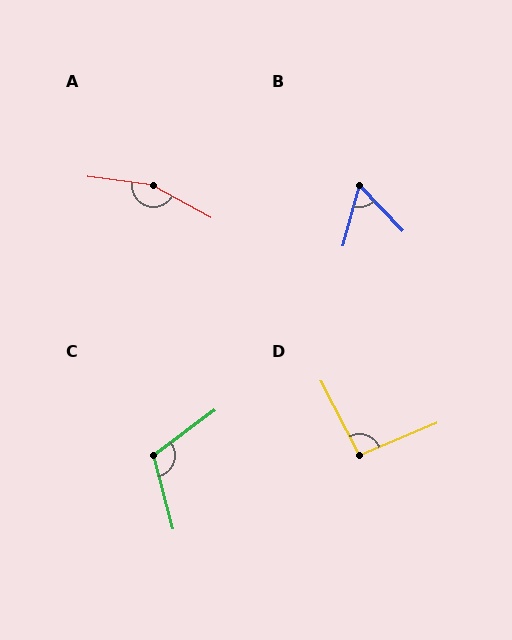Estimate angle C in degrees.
Approximately 111 degrees.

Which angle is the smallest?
B, at approximately 58 degrees.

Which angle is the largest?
A, at approximately 158 degrees.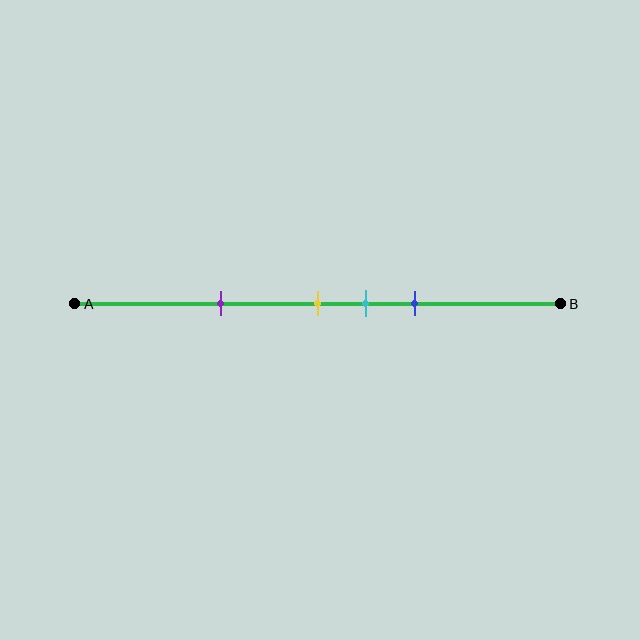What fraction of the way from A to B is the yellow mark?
The yellow mark is approximately 50% (0.5) of the way from A to B.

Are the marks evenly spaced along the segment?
No, the marks are not evenly spaced.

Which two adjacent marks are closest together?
The yellow and cyan marks are the closest adjacent pair.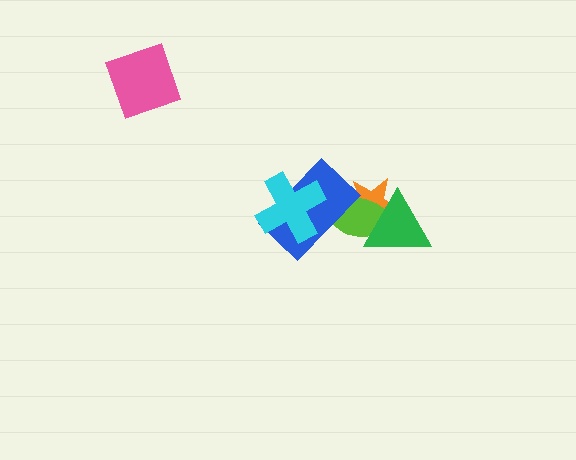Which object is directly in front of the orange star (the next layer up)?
The lime ellipse is directly in front of the orange star.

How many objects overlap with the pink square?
0 objects overlap with the pink square.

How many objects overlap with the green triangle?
2 objects overlap with the green triangle.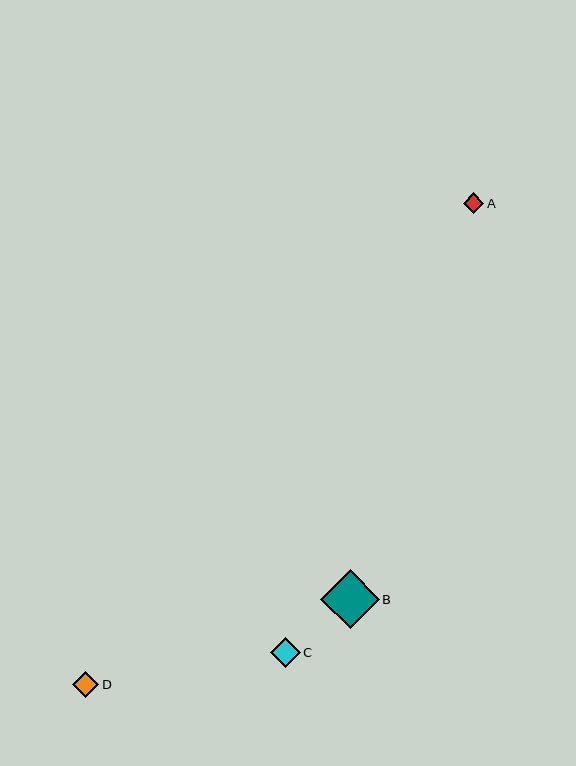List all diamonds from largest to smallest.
From largest to smallest: B, C, D, A.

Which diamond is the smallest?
Diamond A is the smallest with a size of approximately 21 pixels.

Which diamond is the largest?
Diamond B is the largest with a size of approximately 58 pixels.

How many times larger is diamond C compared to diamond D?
Diamond C is approximately 1.1 times the size of diamond D.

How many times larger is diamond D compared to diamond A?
Diamond D is approximately 1.3 times the size of diamond A.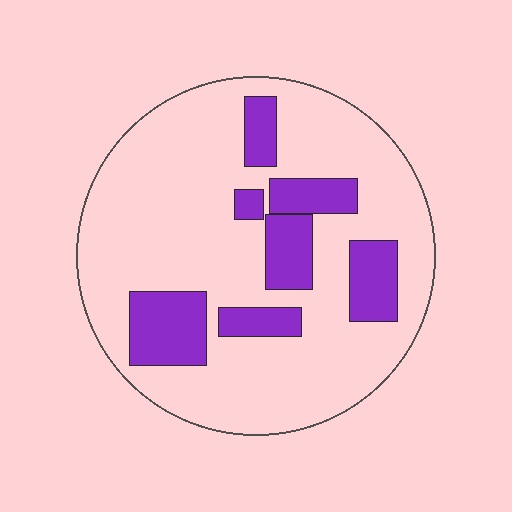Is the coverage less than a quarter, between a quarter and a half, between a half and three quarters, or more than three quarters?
Less than a quarter.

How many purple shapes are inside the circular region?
7.